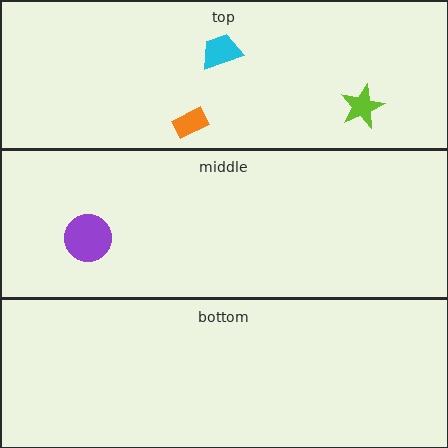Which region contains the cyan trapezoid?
The top region.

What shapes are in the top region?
The lime star, the cyan trapezoid, the orange rectangle.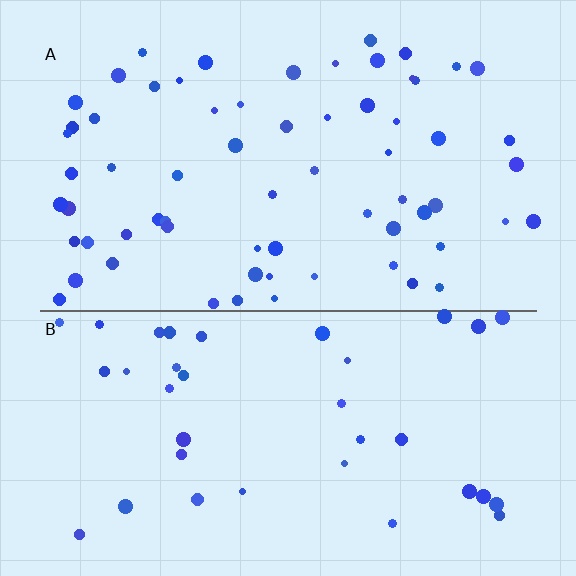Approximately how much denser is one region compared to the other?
Approximately 1.8× — region A over region B.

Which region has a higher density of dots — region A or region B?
A (the top).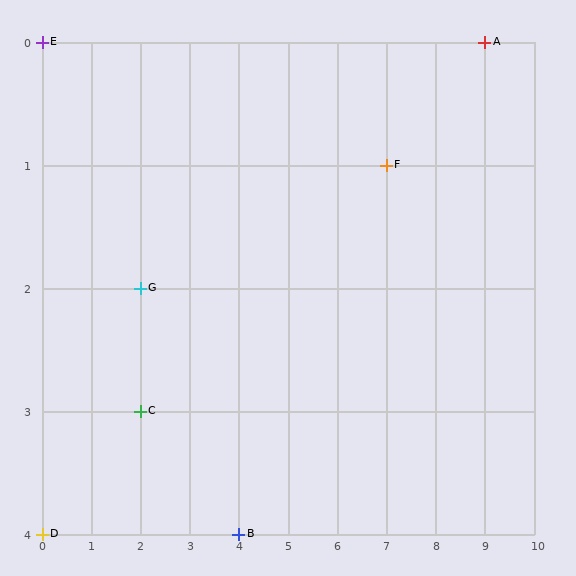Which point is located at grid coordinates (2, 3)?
Point C is at (2, 3).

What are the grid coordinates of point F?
Point F is at grid coordinates (7, 1).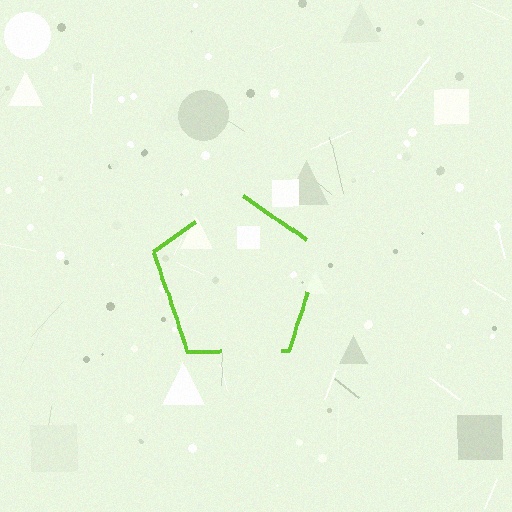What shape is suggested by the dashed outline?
The dashed outline suggests a pentagon.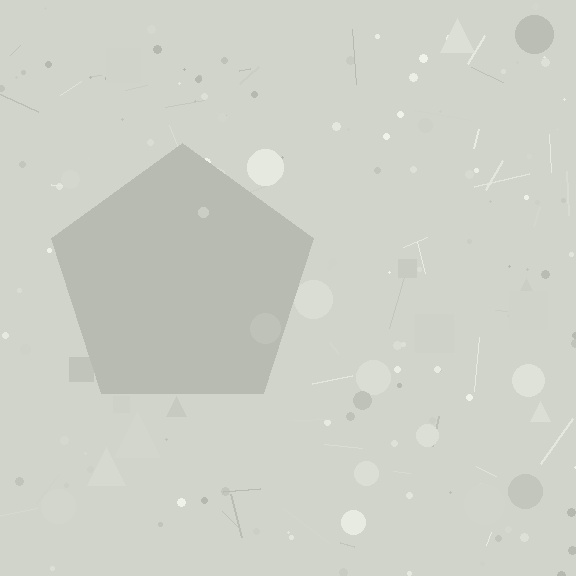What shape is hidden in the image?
A pentagon is hidden in the image.